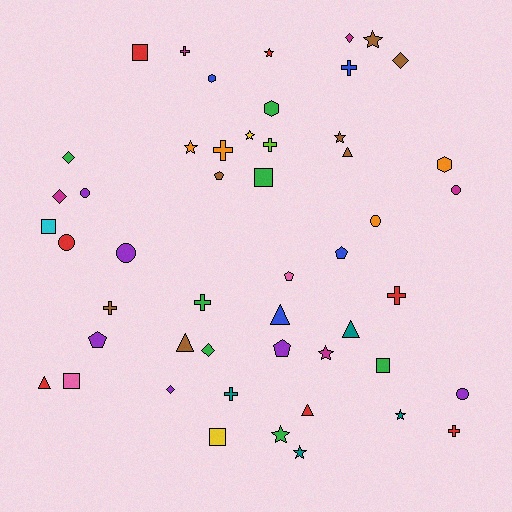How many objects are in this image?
There are 50 objects.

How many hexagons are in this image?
There are 3 hexagons.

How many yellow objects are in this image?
There are 2 yellow objects.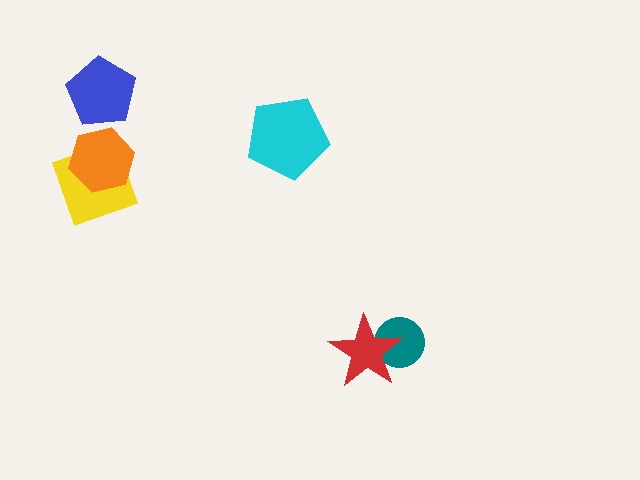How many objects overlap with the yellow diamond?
1 object overlaps with the yellow diamond.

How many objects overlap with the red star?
1 object overlaps with the red star.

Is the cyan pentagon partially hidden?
No, no other shape covers it.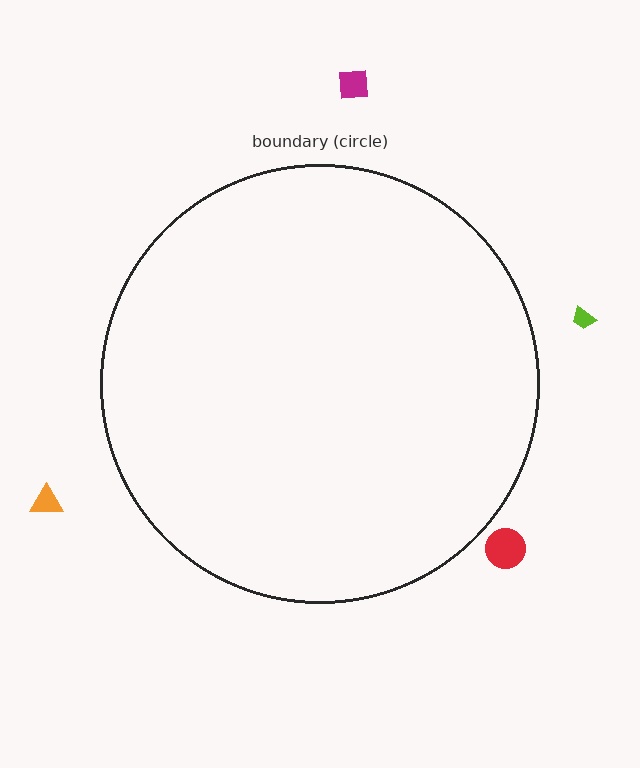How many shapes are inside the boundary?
0 inside, 4 outside.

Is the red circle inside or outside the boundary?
Outside.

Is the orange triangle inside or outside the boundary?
Outside.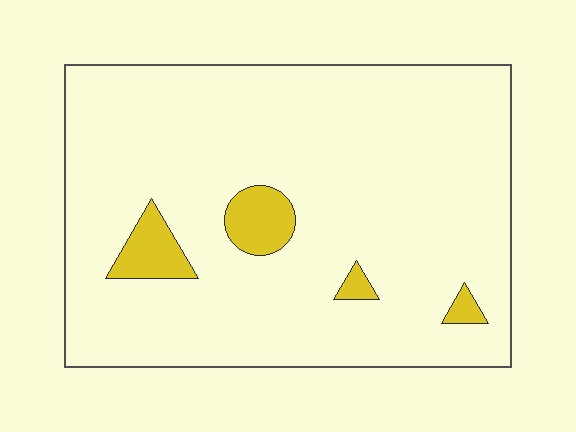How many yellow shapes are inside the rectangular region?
4.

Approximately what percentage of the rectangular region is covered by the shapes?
Approximately 5%.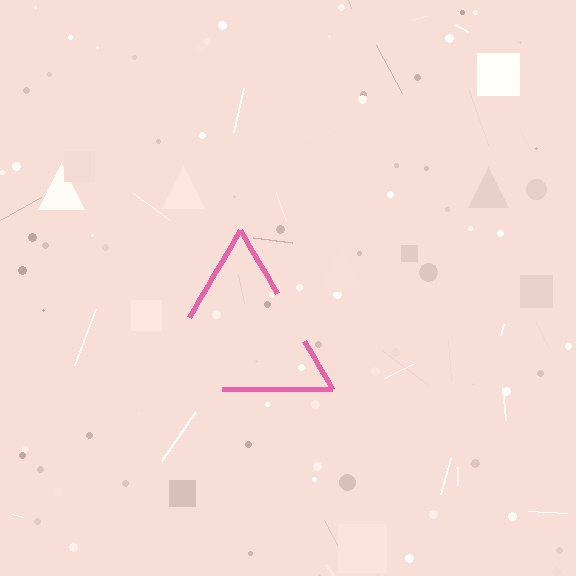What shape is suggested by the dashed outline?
The dashed outline suggests a triangle.